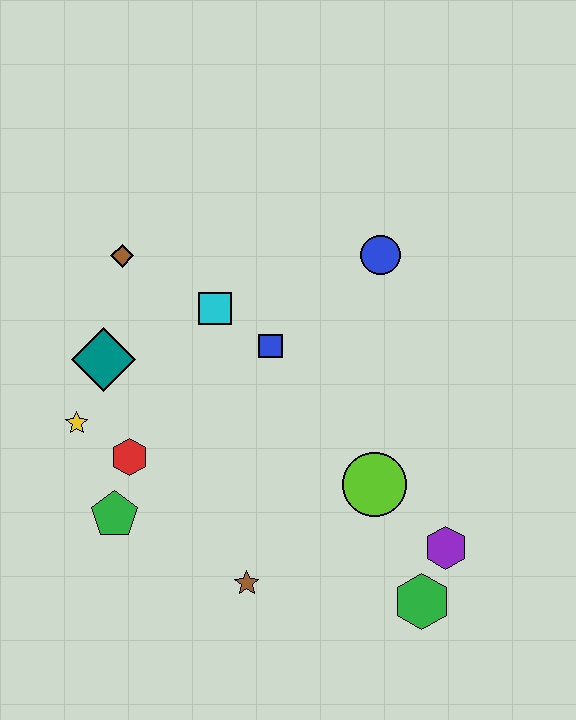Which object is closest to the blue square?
The cyan square is closest to the blue square.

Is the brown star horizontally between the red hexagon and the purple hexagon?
Yes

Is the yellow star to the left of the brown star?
Yes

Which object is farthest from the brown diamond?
The green hexagon is farthest from the brown diamond.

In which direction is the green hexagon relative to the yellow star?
The green hexagon is to the right of the yellow star.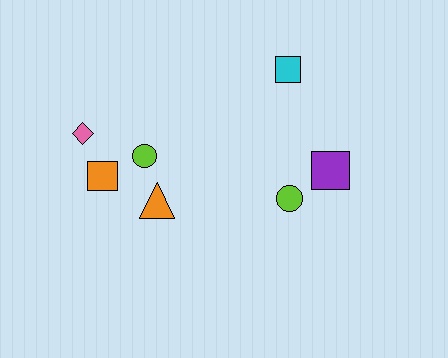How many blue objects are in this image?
There are no blue objects.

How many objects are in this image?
There are 7 objects.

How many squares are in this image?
There are 3 squares.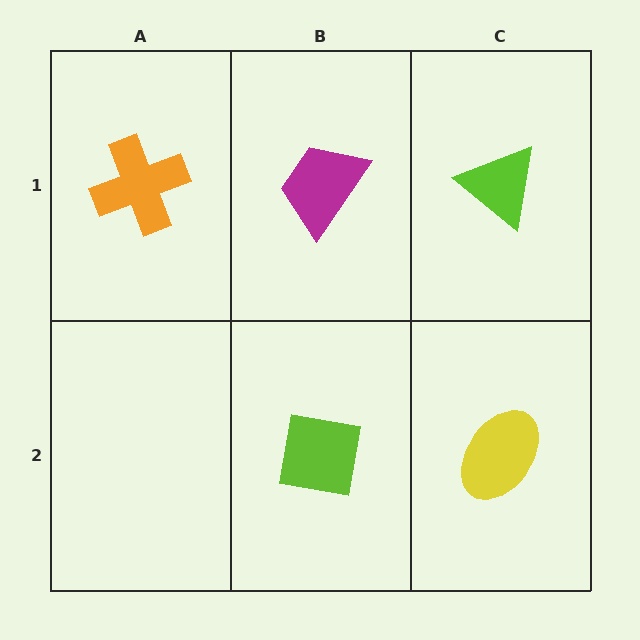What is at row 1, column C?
A lime triangle.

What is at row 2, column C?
A yellow ellipse.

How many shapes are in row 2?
2 shapes.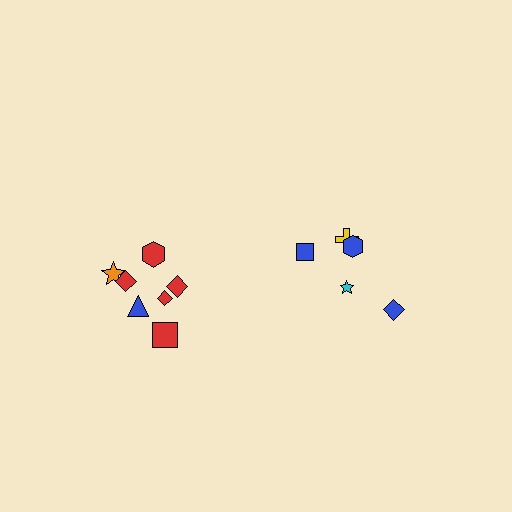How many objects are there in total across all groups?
There are 12 objects.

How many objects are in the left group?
There are 7 objects.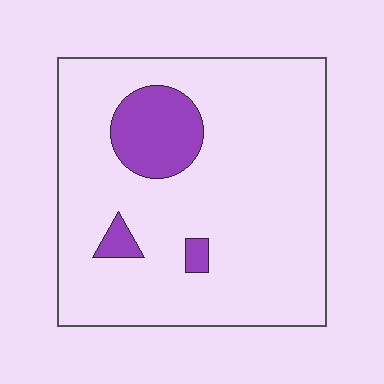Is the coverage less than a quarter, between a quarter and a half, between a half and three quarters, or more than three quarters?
Less than a quarter.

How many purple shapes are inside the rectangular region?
3.